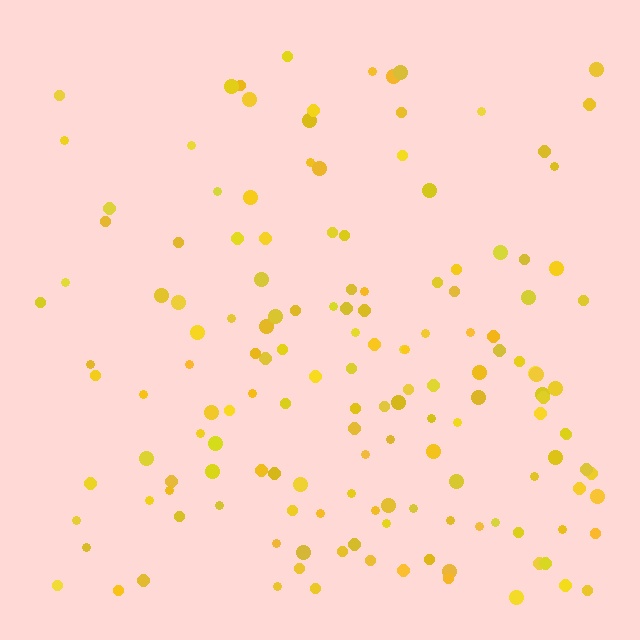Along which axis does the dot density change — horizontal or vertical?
Vertical.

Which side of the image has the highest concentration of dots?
The bottom.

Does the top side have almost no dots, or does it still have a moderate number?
Still a moderate number, just noticeably fewer than the bottom.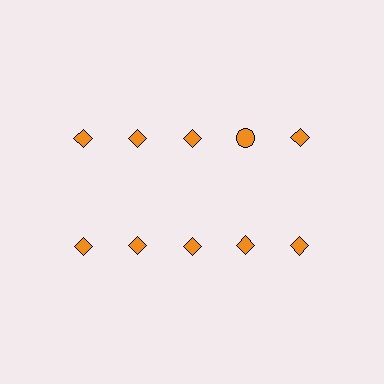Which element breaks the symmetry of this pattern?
The orange circle in the top row, second from right column breaks the symmetry. All other shapes are orange diamonds.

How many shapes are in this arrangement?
There are 10 shapes arranged in a grid pattern.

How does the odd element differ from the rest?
It has a different shape: circle instead of diamond.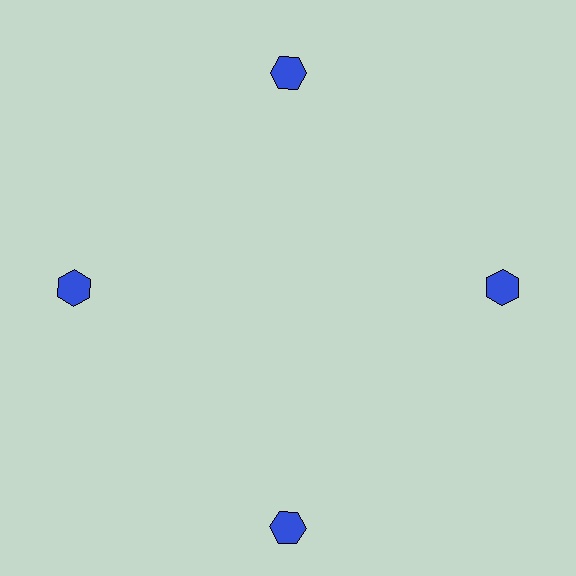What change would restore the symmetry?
The symmetry would be restored by moving it inward, back onto the ring so that all 4 hexagons sit at equal angles and equal distance from the center.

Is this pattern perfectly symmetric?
No. The 4 blue hexagons are arranged in a ring, but one element near the 6 o'clock position is pushed outward from the center, breaking the 4-fold rotational symmetry.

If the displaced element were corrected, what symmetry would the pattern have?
It would have 4-fold rotational symmetry — the pattern would map onto itself every 90 degrees.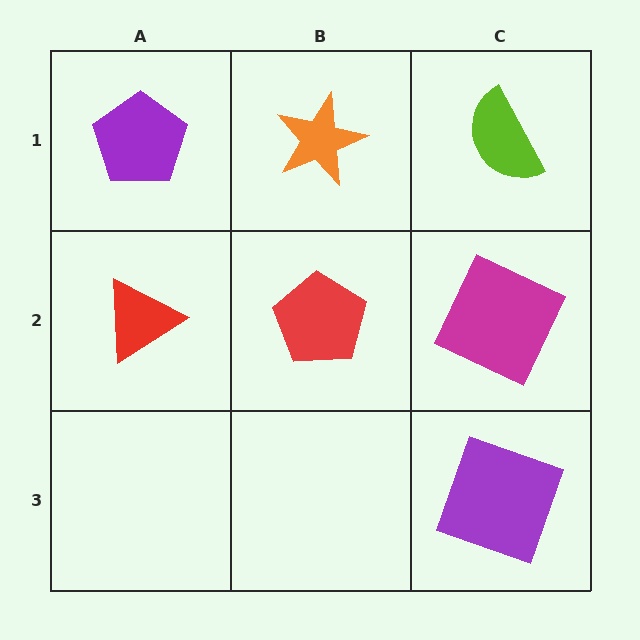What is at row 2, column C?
A magenta square.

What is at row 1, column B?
An orange star.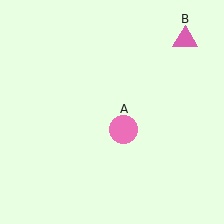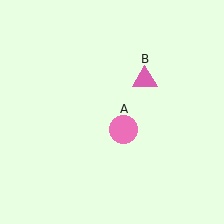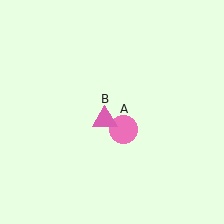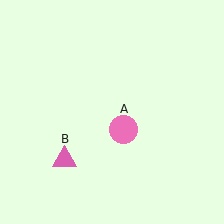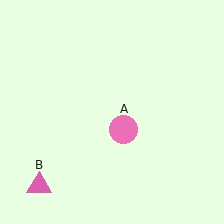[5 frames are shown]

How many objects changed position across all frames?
1 object changed position: pink triangle (object B).